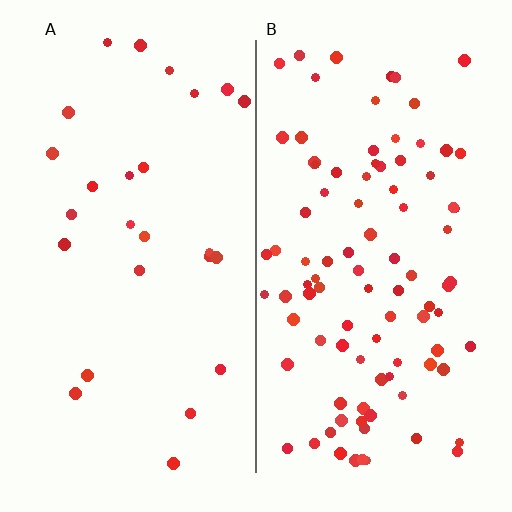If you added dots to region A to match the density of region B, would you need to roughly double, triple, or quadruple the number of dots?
Approximately quadruple.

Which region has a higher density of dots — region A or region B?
B (the right).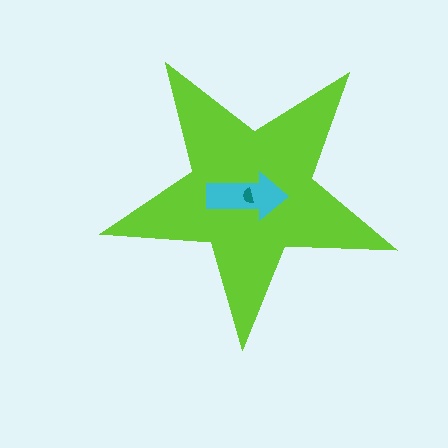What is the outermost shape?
The lime star.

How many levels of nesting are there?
3.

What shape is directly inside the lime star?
The cyan arrow.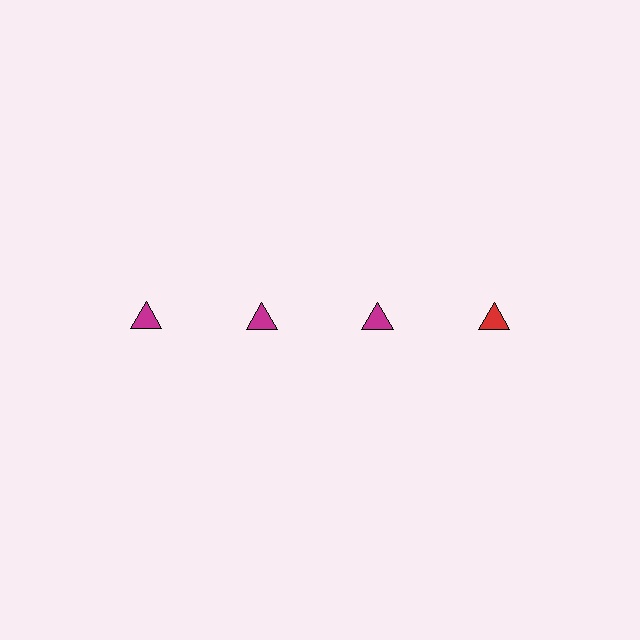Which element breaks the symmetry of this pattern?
The red triangle in the top row, second from right column breaks the symmetry. All other shapes are magenta triangles.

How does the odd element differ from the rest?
It has a different color: red instead of magenta.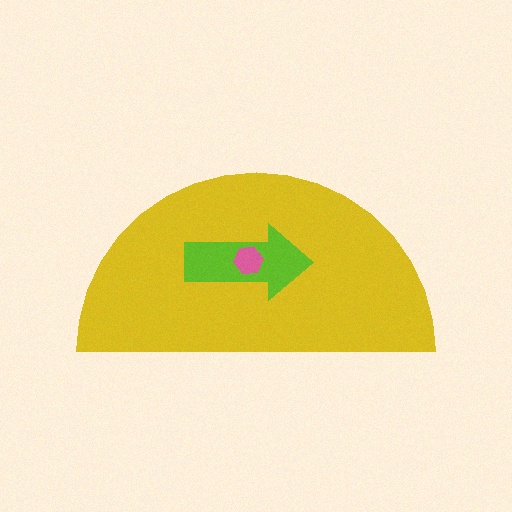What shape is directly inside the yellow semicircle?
The lime arrow.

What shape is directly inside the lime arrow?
The pink hexagon.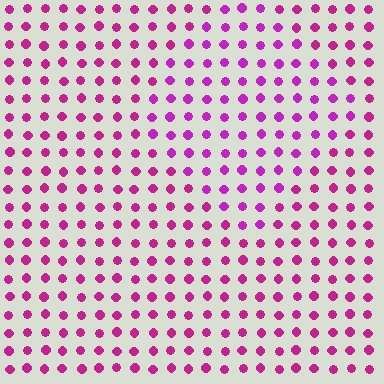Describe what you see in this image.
The image is filled with small magenta elements in a uniform arrangement. A diamond-shaped region is visible where the elements are tinted to a slightly different hue, forming a subtle color boundary.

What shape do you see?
I see a diamond.